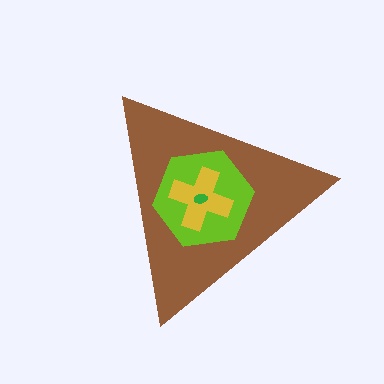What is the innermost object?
The green ellipse.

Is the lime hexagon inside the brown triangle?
Yes.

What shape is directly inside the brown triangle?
The lime hexagon.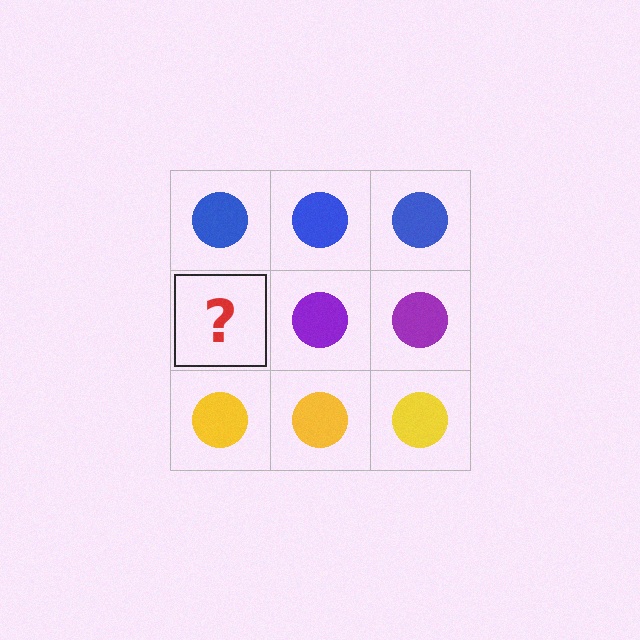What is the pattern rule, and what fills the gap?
The rule is that each row has a consistent color. The gap should be filled with a purple circle.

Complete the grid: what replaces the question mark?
The question mark should be replaced with a purple circle.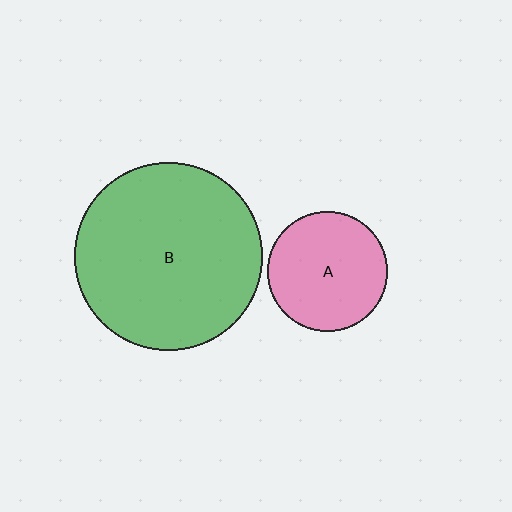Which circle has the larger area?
Circle B (green).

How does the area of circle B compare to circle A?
Approximately 2.5 times.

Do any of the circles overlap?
No, none of the circles overlap.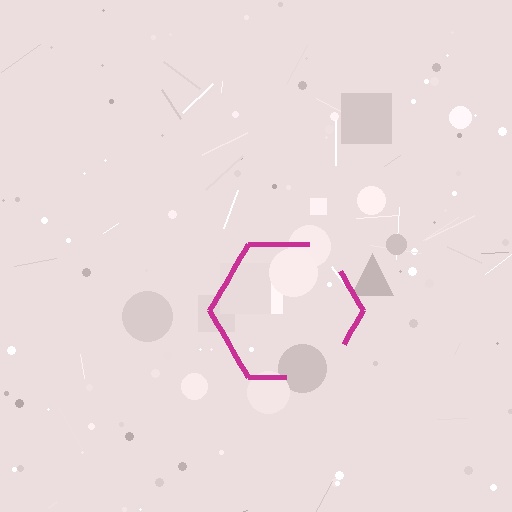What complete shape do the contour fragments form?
The contour fragments form a hexagon.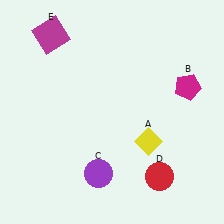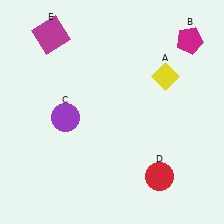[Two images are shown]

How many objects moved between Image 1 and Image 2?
3 objects moved between the two images.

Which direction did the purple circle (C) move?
The purple circle (C) moved up.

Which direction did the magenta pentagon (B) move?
The magenta pentagon (B) moved up.